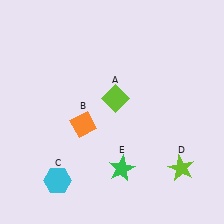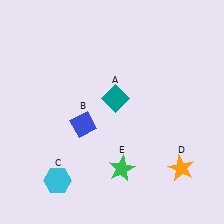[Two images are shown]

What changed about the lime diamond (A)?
In Image 1, A is lime. In Image 2, it changed to teal.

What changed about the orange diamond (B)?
In Image 1, B is orange. In Image 2, it changed to blue.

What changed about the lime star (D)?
In Image 1, D is lime. In Image 2, it changed to orange.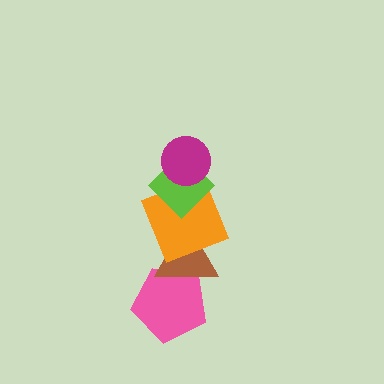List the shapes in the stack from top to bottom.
From top to bottom: the magenta circle, the lime diamond, the orange square, the brown triangle, the pink pentagon.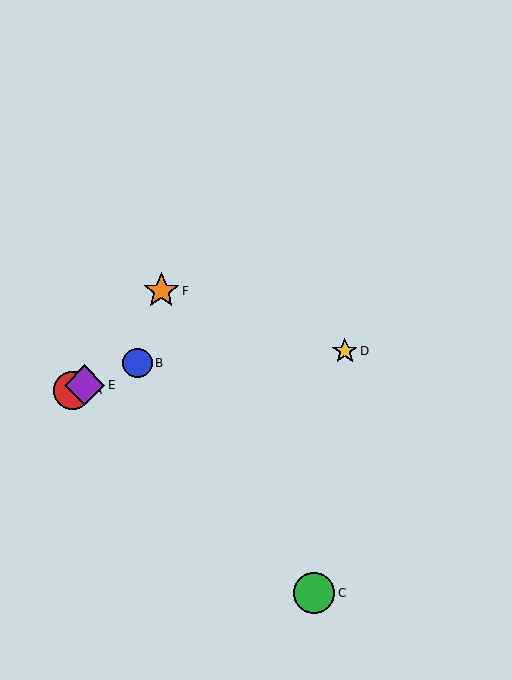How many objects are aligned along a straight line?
3 objects (A, B, E) are aligned along a straight line.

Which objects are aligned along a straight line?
Objects A, B, E are aligned along a straight line.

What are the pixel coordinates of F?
Object F is at (161, 291).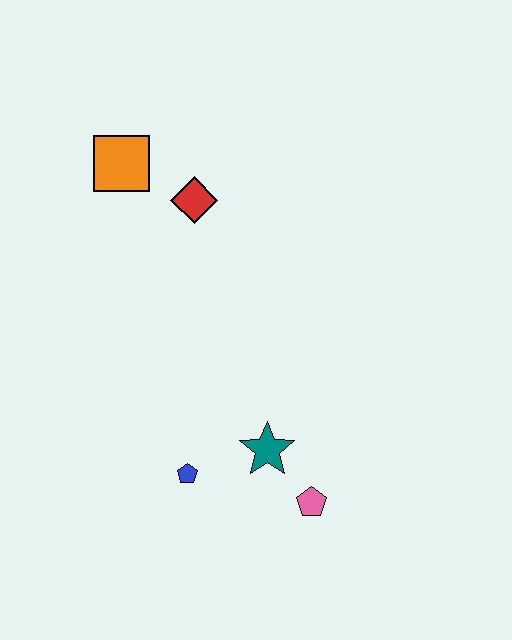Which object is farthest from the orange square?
The pink pentagon is farthest from the orange square.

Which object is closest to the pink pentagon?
The teal star is closest to the pink pentagon.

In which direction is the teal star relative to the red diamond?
The teal star is below the red diamond.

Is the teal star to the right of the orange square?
Yes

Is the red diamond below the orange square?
Yes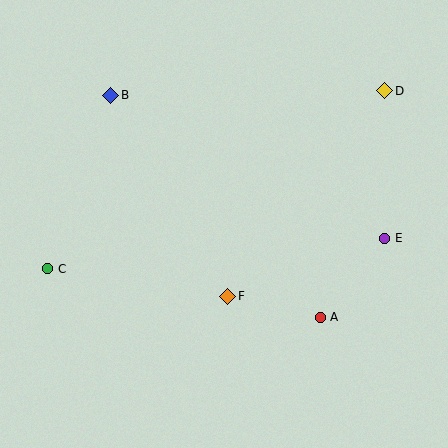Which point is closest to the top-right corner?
Point D is closest to the top-right corner.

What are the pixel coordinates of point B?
Point B is at (111, 95).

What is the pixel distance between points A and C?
The distance between A and C is 277 pixels.